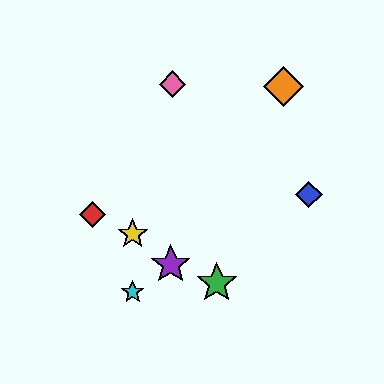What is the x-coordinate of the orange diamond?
The orange diamond is at x≈284.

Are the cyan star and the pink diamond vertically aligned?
No, the cyan star is at x≈133 and the pink diamond is at x≈172.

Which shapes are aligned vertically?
The yellow star, the cyan star are aligned vertically.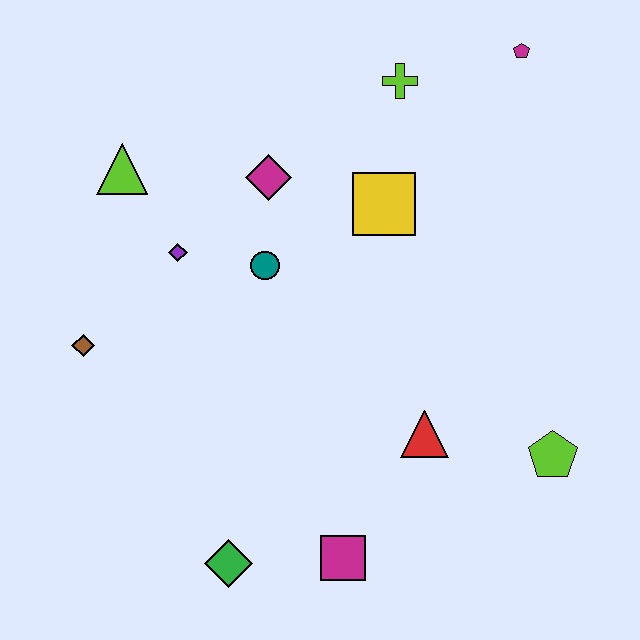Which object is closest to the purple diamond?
The teal circle is closest to the purple diamond.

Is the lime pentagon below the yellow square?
Yes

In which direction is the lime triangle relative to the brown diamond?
The lime triangle is above the brown diamond.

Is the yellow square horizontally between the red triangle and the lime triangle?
Yes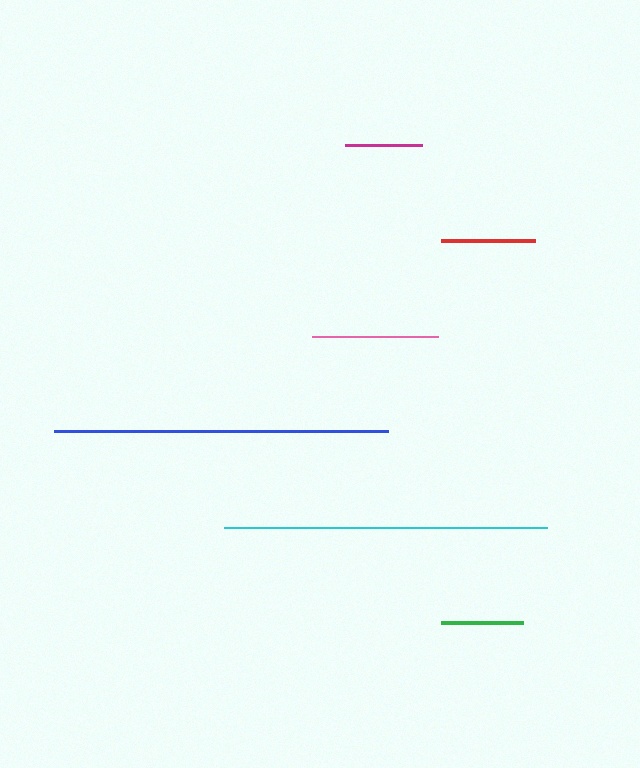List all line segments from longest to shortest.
From longest to shortest: blue, cyan, pink, red, green, magenta.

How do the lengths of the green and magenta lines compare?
The green and magenta lines are approximately the same length.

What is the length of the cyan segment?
The cyan segment is approximately 323 pixels long.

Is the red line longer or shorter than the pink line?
The pink line is longer than the red line.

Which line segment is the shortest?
The magenta line is the shortest at approximately 77 pixels.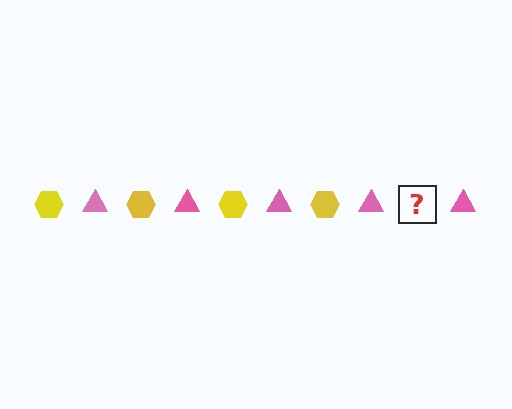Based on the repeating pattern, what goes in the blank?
The blank should be a yellow hexagon.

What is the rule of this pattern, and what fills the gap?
The rule is that the pattern alternates between yellow hexagon and pink triangle. The gap should be filled with a yellow hexagon.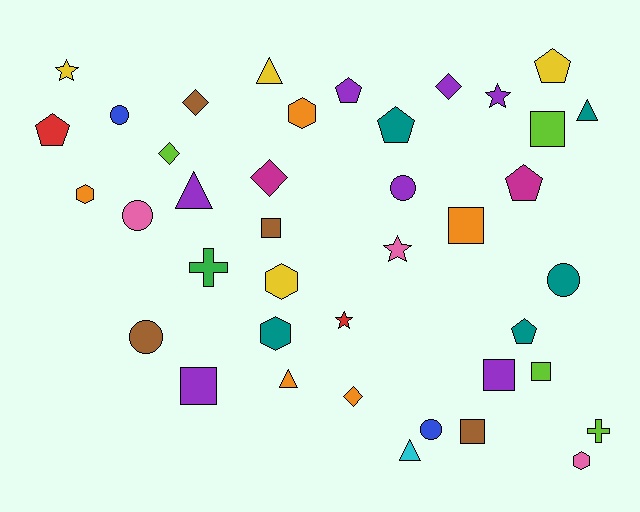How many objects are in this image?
There are 40 objects.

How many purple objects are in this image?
There are 7 purple objects.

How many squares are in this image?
There are 7 squares.